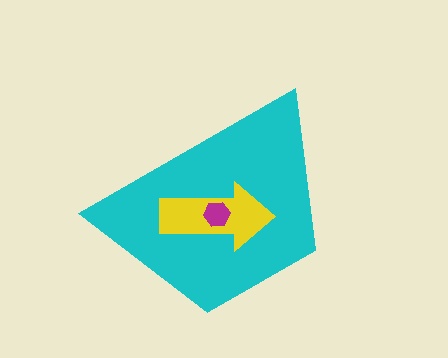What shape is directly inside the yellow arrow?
The magenta hexagon.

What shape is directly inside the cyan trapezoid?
The yellow arrow.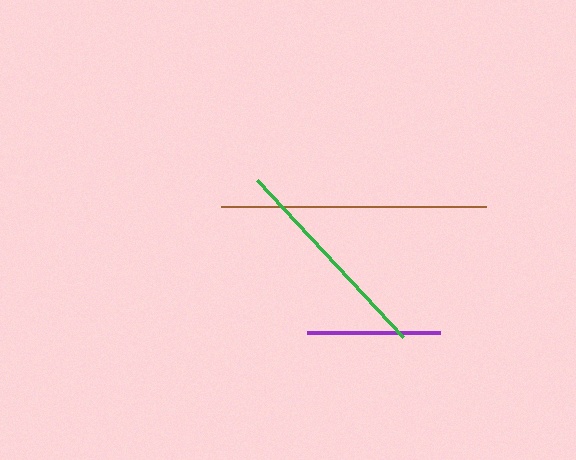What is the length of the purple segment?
The purple segment is approximately 133 pixels long.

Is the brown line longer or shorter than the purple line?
The brown line is longer than the purple line.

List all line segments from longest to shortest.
From longest to shortest: brown, green, purple.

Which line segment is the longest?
The brown line is the longest at approximately 265 pixels.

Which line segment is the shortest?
The purple line is the shortest at approximately 133 pixels.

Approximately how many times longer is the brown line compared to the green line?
The brown line is approximately 1.2 times the length of the green line.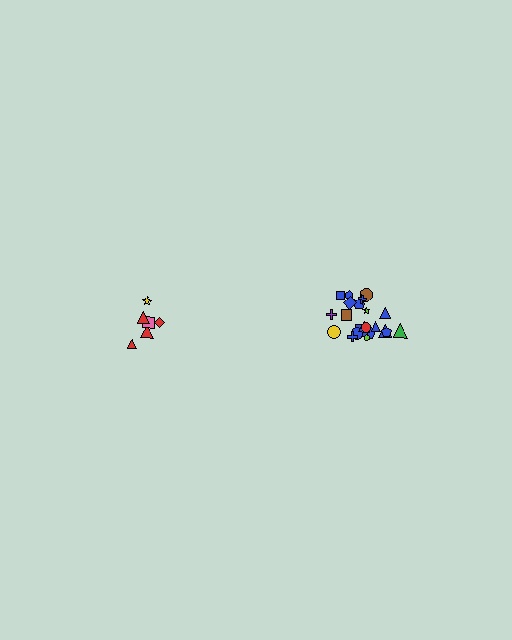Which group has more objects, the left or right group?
The right group.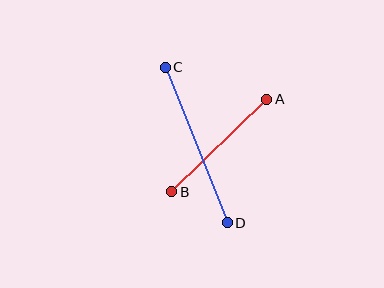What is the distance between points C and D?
The distance is approximately 167 pixels.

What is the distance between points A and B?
The distance is approximately 132 pixels.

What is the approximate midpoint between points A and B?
The midpoint is at approximately (219, 145) pixels.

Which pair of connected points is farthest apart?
Points C and D are farthest apart.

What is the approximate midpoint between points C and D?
The midpoint is at approximately (196, 145) pixels.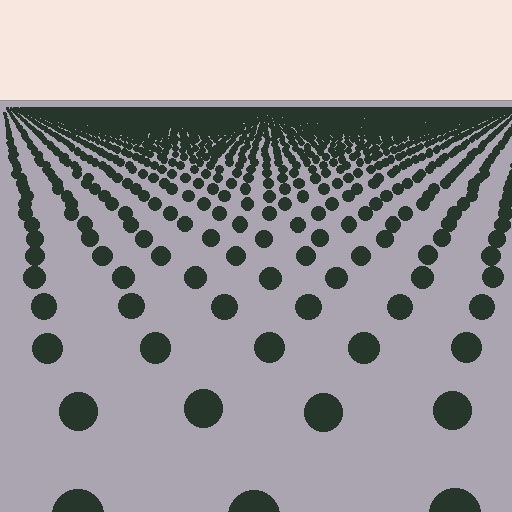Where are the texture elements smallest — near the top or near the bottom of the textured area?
Near the top.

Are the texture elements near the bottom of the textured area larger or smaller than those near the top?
Larger. Near the bottom, elements are closer to the viewer and appear at a bigger on-screen size.